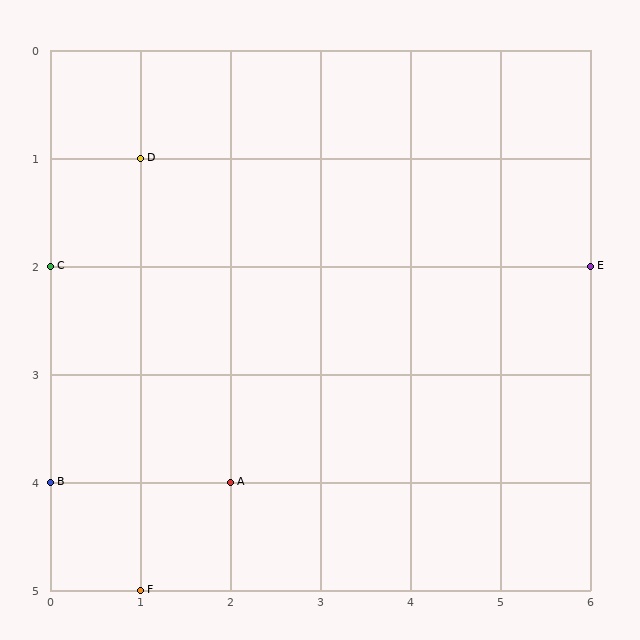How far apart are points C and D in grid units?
Points C and D are 1 column and 1 row apart (about 1.4 grid units diagonally).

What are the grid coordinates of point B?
Point B is at grid coordinates (0, 4).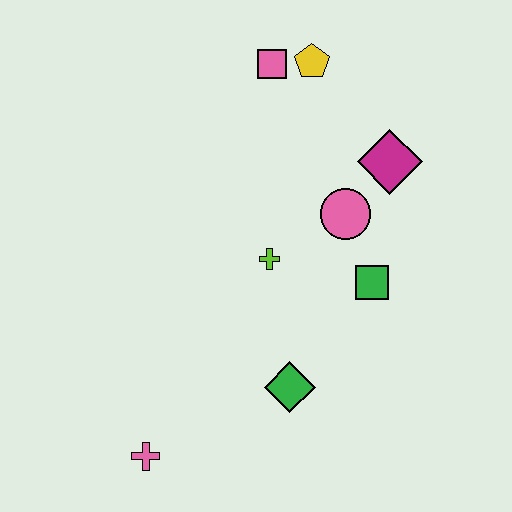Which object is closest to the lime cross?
The pink circle is closest to the lime cross.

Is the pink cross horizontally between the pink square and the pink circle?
No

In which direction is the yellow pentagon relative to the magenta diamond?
The yellow pentagon is above the magenta diamond.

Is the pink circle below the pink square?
Yes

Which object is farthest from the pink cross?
The yellow pentagon is farthest from the pink cross.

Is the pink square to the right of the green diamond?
No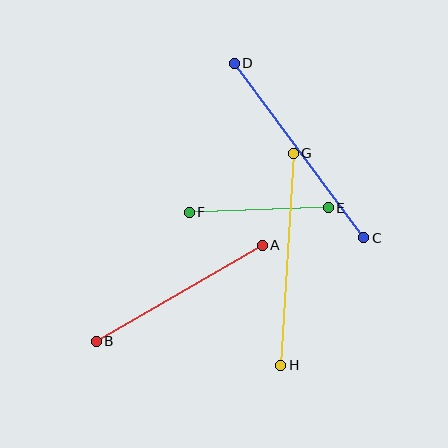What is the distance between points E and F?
The distance is approximately 139 pixels.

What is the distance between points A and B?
The distance is approximately 191 pixels.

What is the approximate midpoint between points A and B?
The midpoint is at approximately (179, 293) pixels.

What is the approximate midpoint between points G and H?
The midpoint is at approximately (287, 259) pixels.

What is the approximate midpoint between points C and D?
The midpoint is at approximately (299, 151) pixels.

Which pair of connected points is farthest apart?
Points C and D are farthest apart.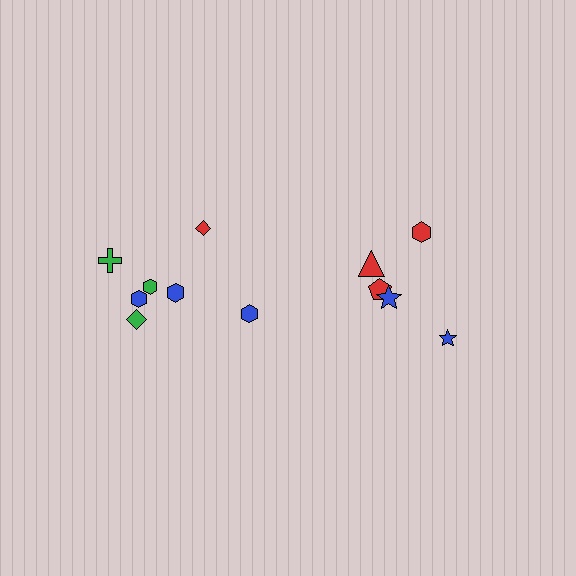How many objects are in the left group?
There are 7 objects.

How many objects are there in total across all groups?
There are 12 objects.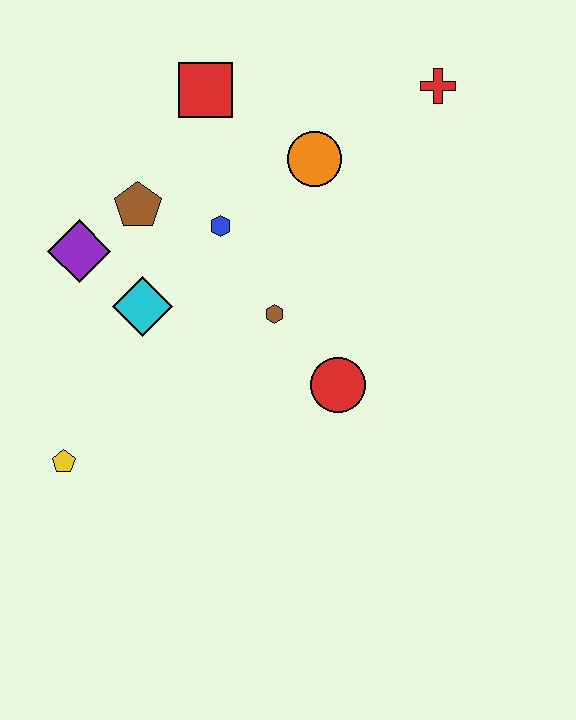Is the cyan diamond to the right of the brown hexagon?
No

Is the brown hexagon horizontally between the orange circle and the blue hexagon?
Yes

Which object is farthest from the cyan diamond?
The red cross is farthest from the cyan diamond.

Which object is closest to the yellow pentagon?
The cyan diamond is closest to the yellow pentagon.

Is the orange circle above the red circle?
Yes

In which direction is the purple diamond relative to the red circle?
The purple diamond is to the left of the red circle.